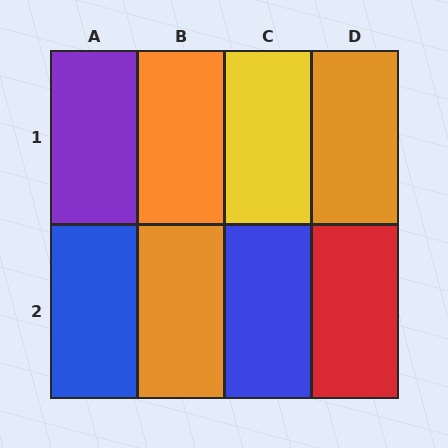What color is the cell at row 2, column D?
Red.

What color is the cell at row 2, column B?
Orange.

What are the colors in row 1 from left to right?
Purple, orange, yellow, orange.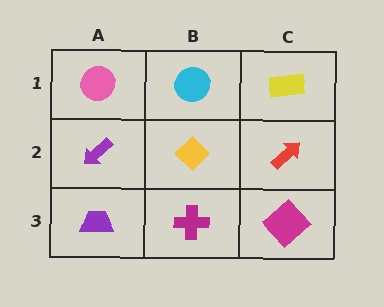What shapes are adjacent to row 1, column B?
A yellow diamond (row 2, column B), a pink circle (row 1, column A), a yellow rectangle (row 1, column C).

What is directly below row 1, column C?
A red arrow.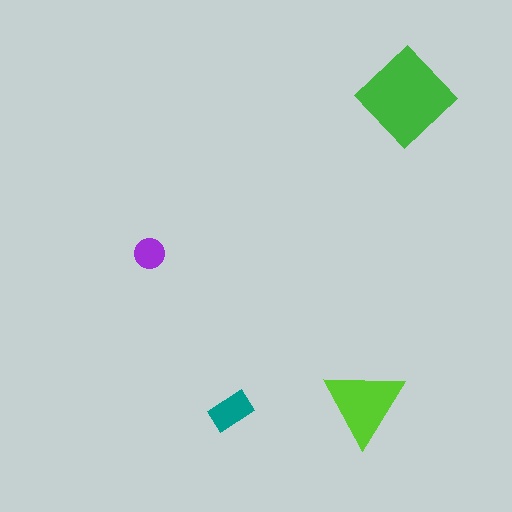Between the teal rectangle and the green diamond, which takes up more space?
The green diamond.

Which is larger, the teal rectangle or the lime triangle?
The lime triangle.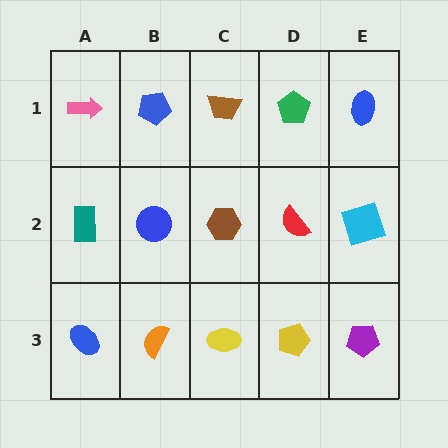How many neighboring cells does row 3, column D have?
3.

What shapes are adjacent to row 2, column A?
A pink arrow (row 1, column A), a blue ellipse (row 3, column A), a blue circle (row 2, column B).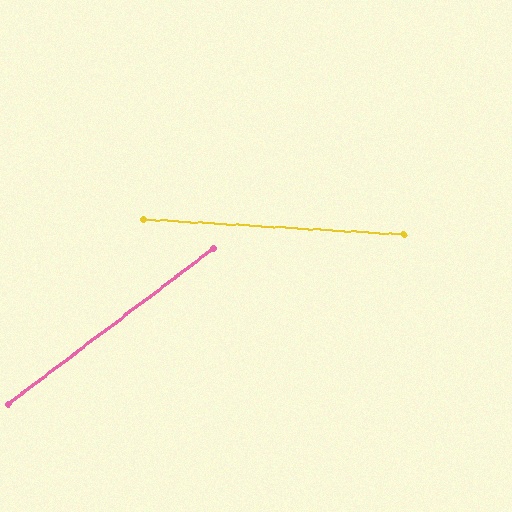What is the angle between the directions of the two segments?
Approximately 41 degrees.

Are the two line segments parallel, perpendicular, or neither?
Neither parallel nor perpendicular — they differ by about 41°.